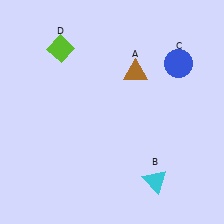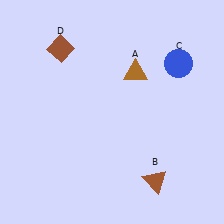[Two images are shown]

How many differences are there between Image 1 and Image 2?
There are 2 differences between the two images.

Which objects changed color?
B changed from cyan to brown. D changed from lime to brown.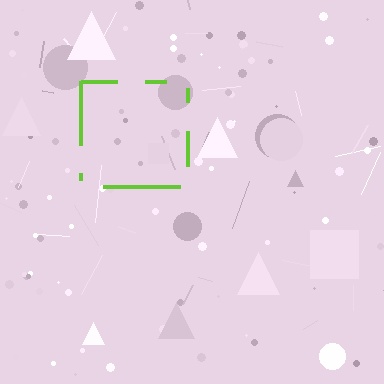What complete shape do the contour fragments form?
The contour fragments form a square.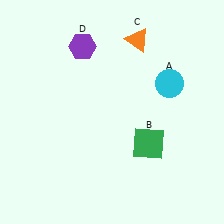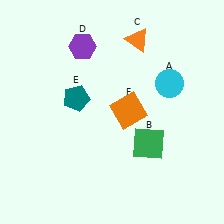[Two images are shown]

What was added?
A teal pentagon (E), an orange square (F) were added in Image 2.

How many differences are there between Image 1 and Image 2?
There are 2 differences between the two images.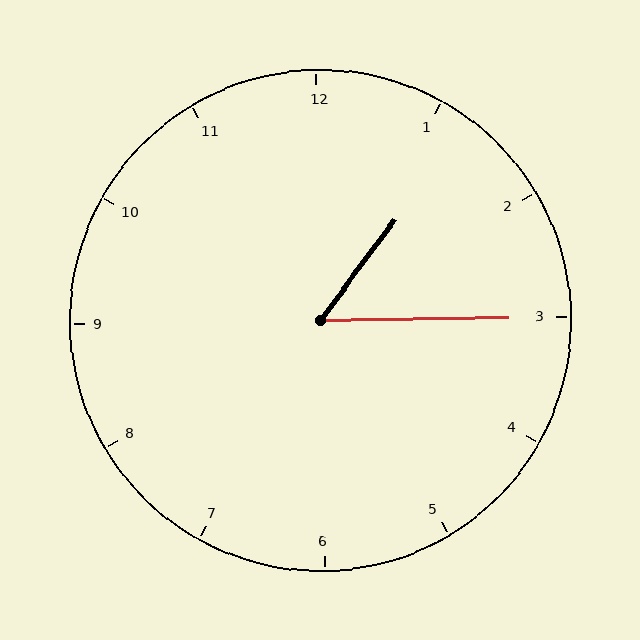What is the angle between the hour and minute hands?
Approximately 52 degrees.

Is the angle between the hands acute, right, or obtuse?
It is acute.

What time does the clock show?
1:15.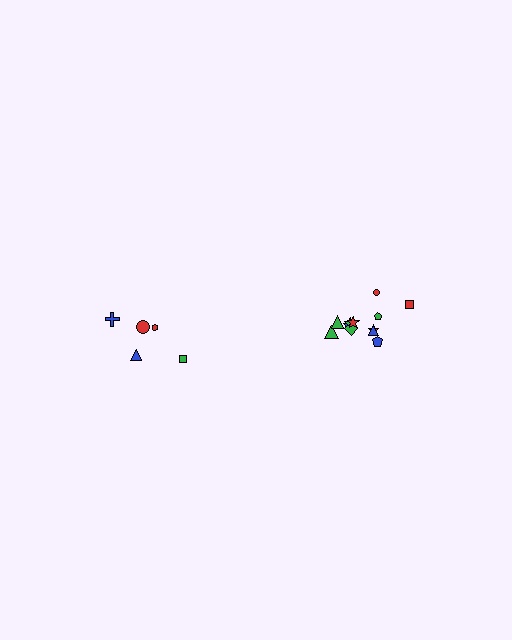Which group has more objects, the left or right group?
The right group.